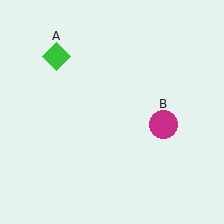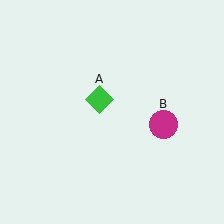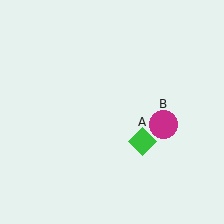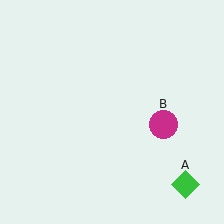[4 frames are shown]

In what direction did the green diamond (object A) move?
The green diamond (object A) moved down and to the right.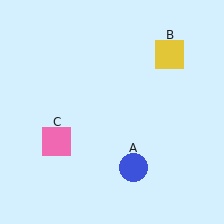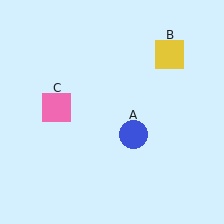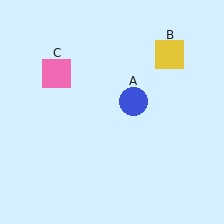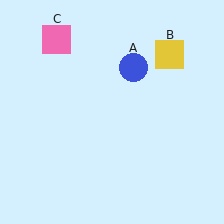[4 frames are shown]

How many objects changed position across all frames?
2 objects changed position: blue circle (object A), pink square (object C).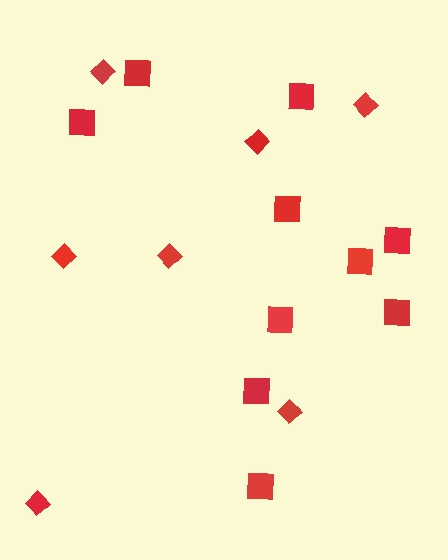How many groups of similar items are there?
There are 2 groups: one group of diamonds (7) and one group of squares (10).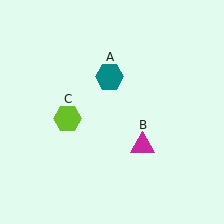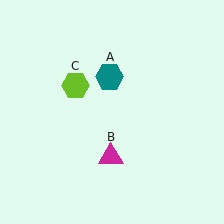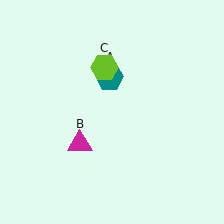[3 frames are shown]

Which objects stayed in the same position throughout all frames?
Teal hexagon (object A) remained stationary.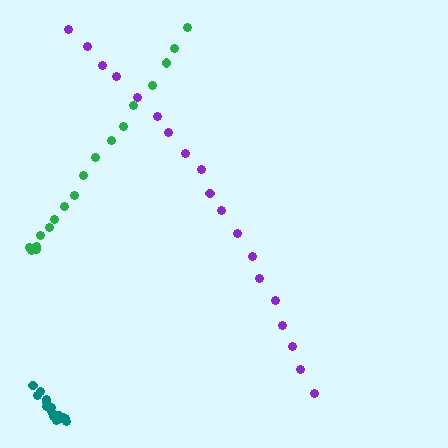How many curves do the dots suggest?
There are 3 distinct paths.